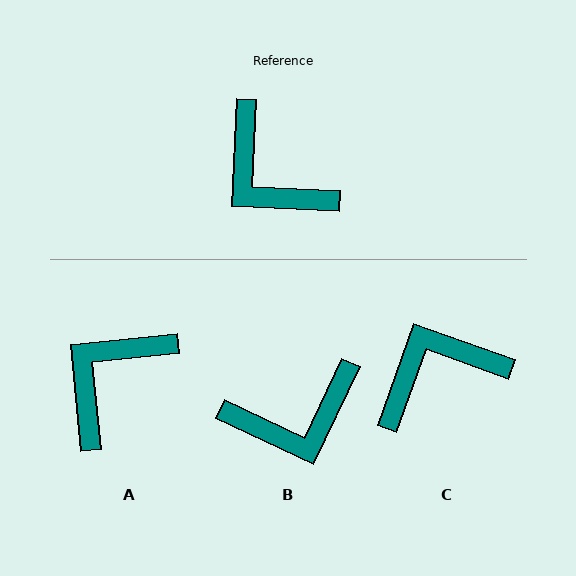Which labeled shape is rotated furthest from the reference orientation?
C, about 107 degrees away.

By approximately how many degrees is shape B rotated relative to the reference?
Approximately 67 degrees counter-clockwise.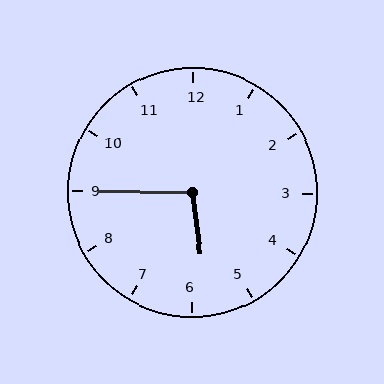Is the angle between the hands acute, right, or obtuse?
It is obtuse.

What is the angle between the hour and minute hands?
Approximately 98 degrees.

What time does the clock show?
5:45.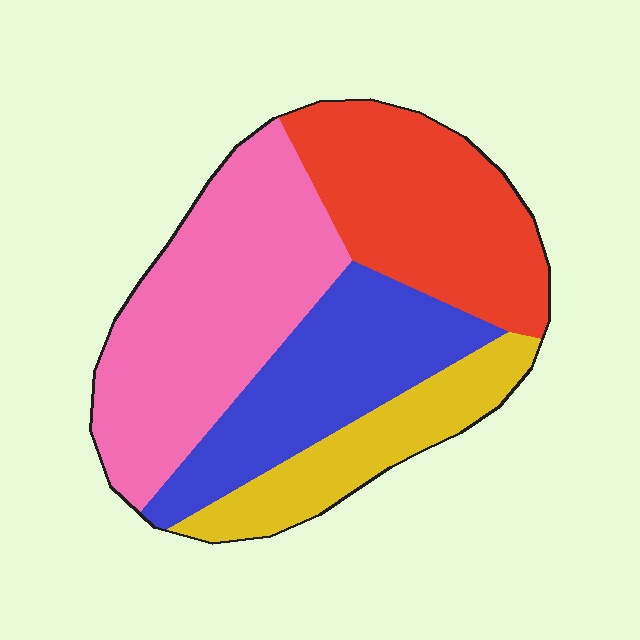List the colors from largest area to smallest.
From largest to smallest: pink, red, blue, yellow.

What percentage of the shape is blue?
Blue takes up about one quarter (1/4) of the shape.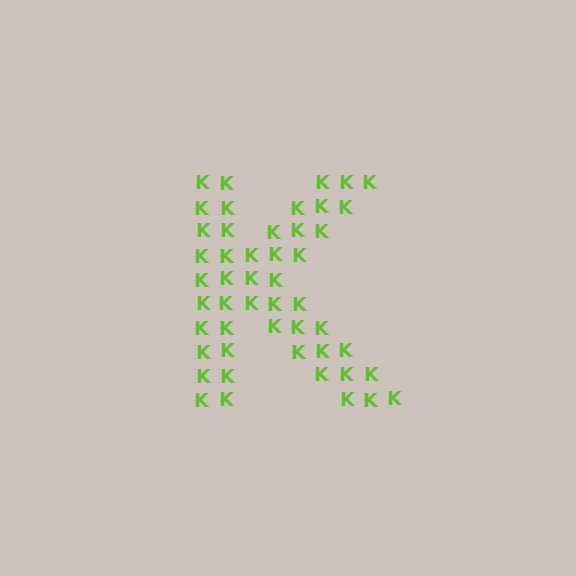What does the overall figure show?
The overall figure shows the letter K.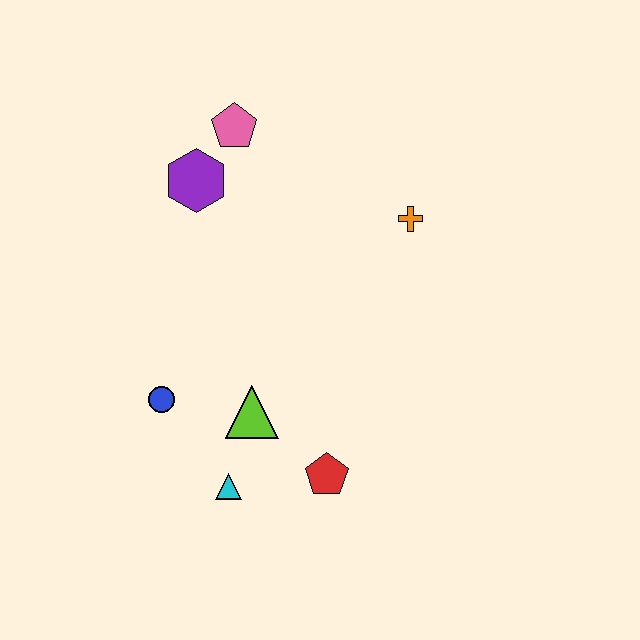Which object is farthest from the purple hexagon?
The red pentagon is farthest from the purple hexagon.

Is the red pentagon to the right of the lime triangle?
Yes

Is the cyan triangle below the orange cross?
Yes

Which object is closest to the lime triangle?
The cyan triangle is closest to the lime triangle.